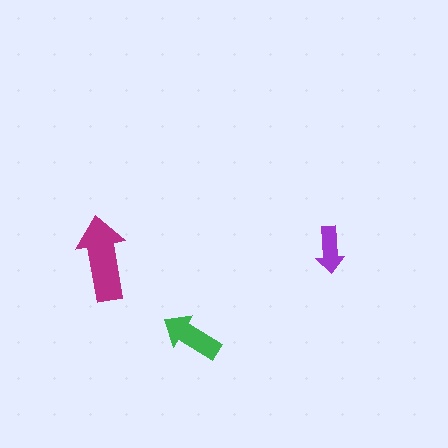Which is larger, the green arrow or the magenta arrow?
The magenta one.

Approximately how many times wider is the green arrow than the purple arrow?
About 1.5 times wider.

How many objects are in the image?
There are 3 objects in the image.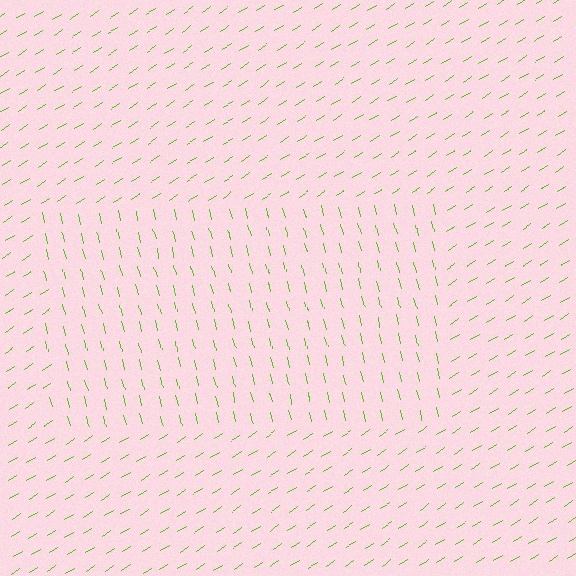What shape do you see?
I see a rectangle.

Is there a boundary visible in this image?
Yes, there is a texture boundary formed by a change in line orientation.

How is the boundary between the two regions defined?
The boundary is defined purely by a change in line orientation (approximately 71 degrees difference). All lines are the same color and thickness.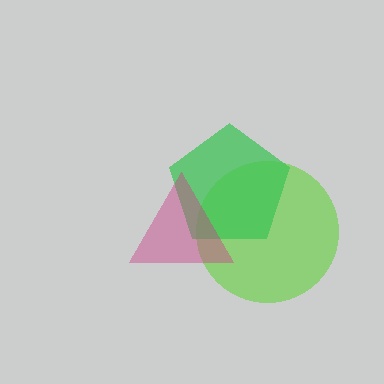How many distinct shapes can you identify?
There are 3 distinct shapes: a lime circle, a green pentagon, a magenta triangle.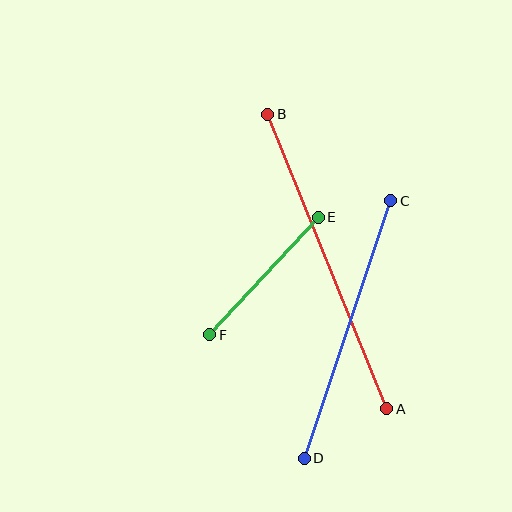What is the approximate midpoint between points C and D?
The midpoint is at approximately (348, 329) pixels.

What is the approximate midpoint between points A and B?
The midpoint is at approximately (327, 261) pixels.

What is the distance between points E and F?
The distance is approximately 160 pixels.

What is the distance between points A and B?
The distance is approximately 318 pixels.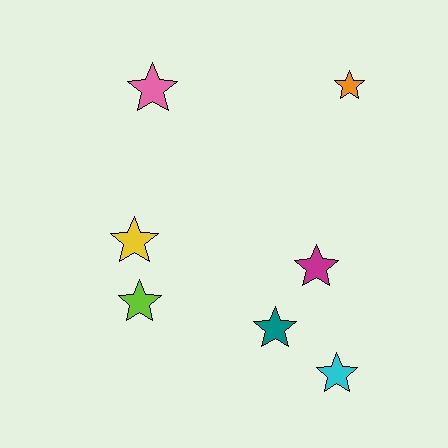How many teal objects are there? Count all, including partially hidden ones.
There is 1 teal object.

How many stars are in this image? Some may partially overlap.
There are 7 stars.